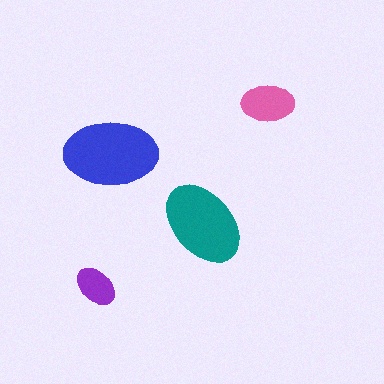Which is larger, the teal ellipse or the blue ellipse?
The blue one.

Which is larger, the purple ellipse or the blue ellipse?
The blue one.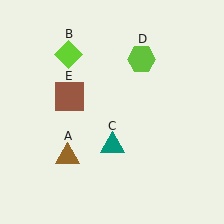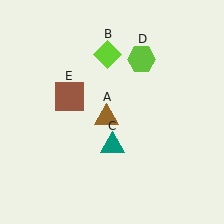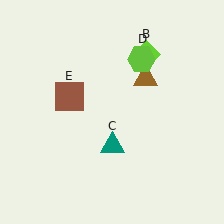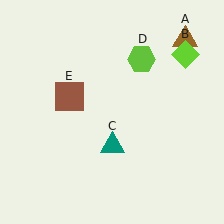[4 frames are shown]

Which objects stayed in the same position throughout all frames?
Teal triangle (object C) and lime hexagon (object D) and brown square (object E) remained stationary.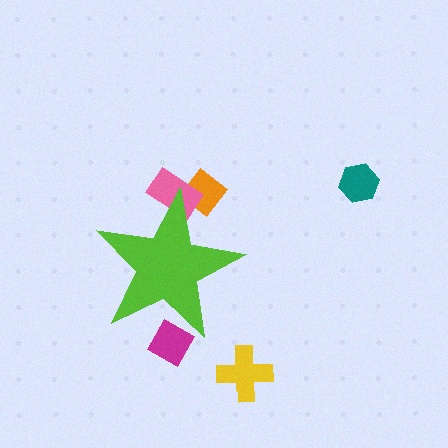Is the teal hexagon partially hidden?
No, the teal hexagon is fully visible.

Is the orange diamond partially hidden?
Yes, the orange diamond is partially hidden behind the lime star.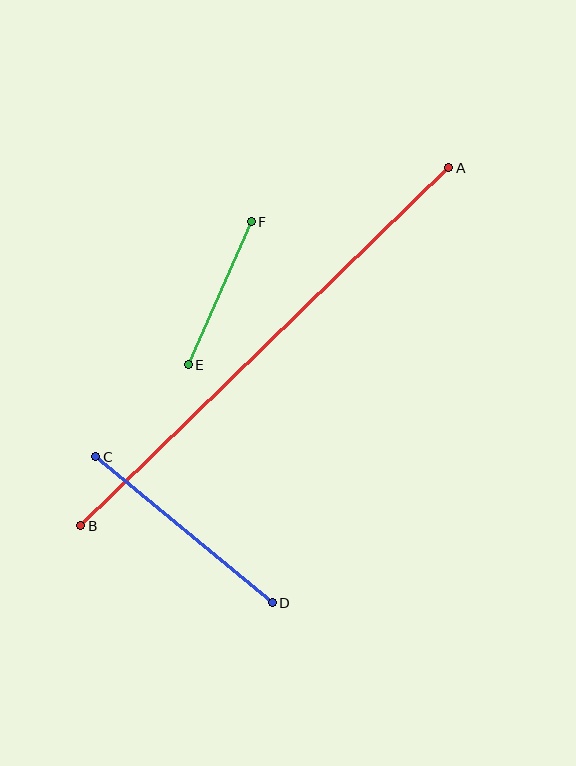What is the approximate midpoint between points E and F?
The midpoint is at approximately (220, 293) pixels.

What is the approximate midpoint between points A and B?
The midpoint is at approximately (265, 347) pixels.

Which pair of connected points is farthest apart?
Points A and B are farthest apart.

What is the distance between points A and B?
The distance is approximately 513 pixels.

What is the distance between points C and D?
The distance is approximately 229 pixels.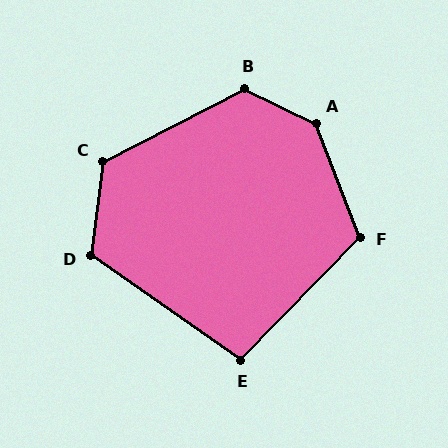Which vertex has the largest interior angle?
A, at approximately 136 degrees.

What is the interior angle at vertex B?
Approximately 127 degrees (obtuse).